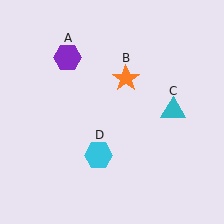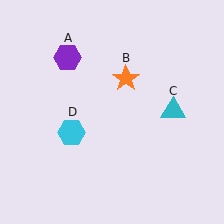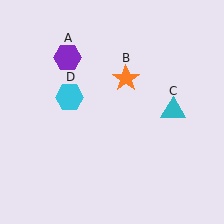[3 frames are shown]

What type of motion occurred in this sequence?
The cyan hexagon (object D) rotated clockwise around the center of the scene.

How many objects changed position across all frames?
1 object changed position: cyan hexagon (object D).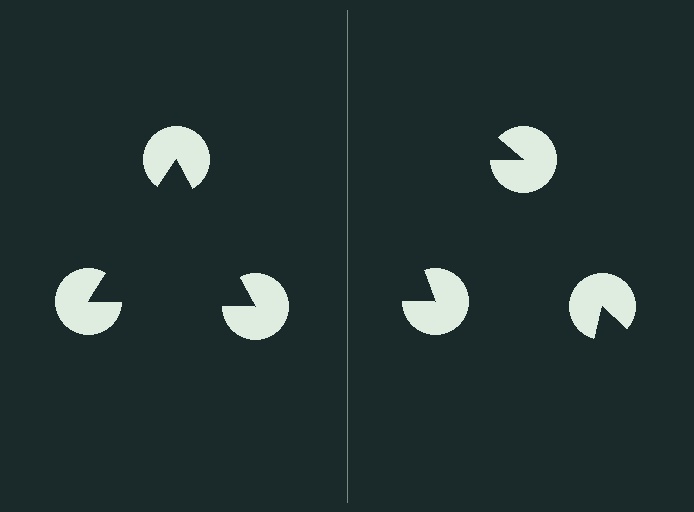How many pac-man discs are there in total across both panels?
6 — 3 on each side.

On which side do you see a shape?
An illusory triangle appears on the left side. On the right side the wedge cuts are rotated, so no coherent shape forms.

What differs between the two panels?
The pac-man discs are positioned identically on both sides; only the wedge orientations differ. On the left they align to a triangle; on the right they are misaligned.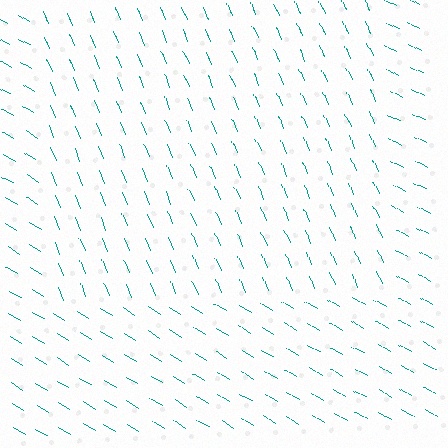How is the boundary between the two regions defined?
The boundary is defined purely by a change in line orientation (approximately 37 degrees difference). All lines are the same color and thickness.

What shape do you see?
I see a rectangle.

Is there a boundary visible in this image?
Yes, there is a texture boundary formed by a change in line orientation.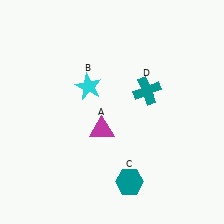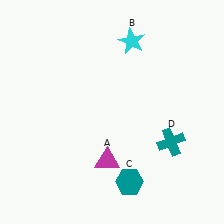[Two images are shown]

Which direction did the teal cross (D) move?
The teal cross (D) moved down.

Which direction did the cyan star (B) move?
The cyan star (B) moved up.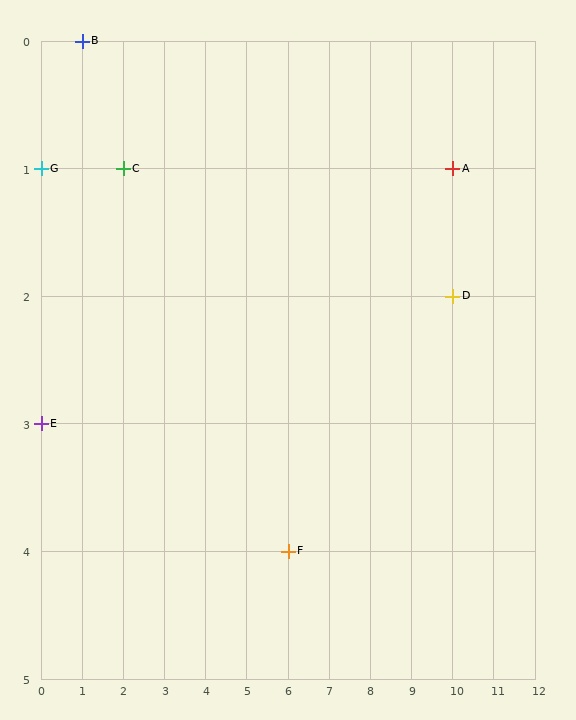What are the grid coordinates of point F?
Point F is at grid coordinates (6, 4).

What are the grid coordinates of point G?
Point G is at grid coordinates (0, 1).